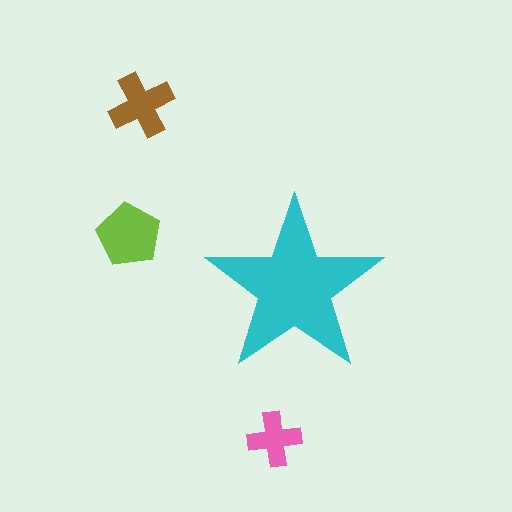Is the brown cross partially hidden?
No, the brown cross is fully visible.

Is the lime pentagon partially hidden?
No, the lime pentagon is fully visible.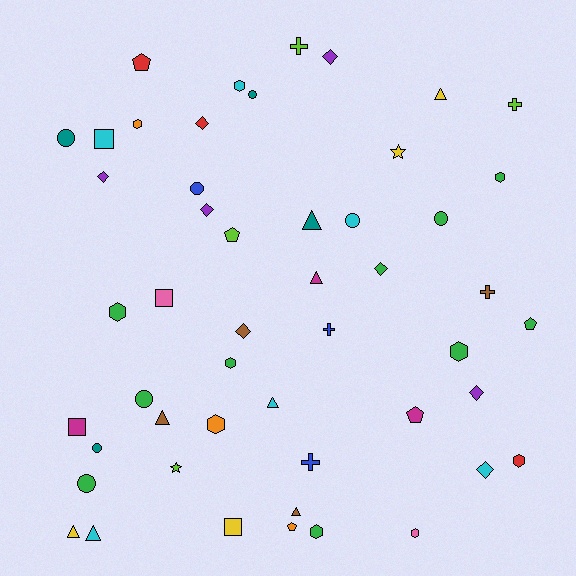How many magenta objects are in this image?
There are 3 magenta objects.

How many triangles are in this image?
There are 8 triangles.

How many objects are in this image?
There are 50 objects.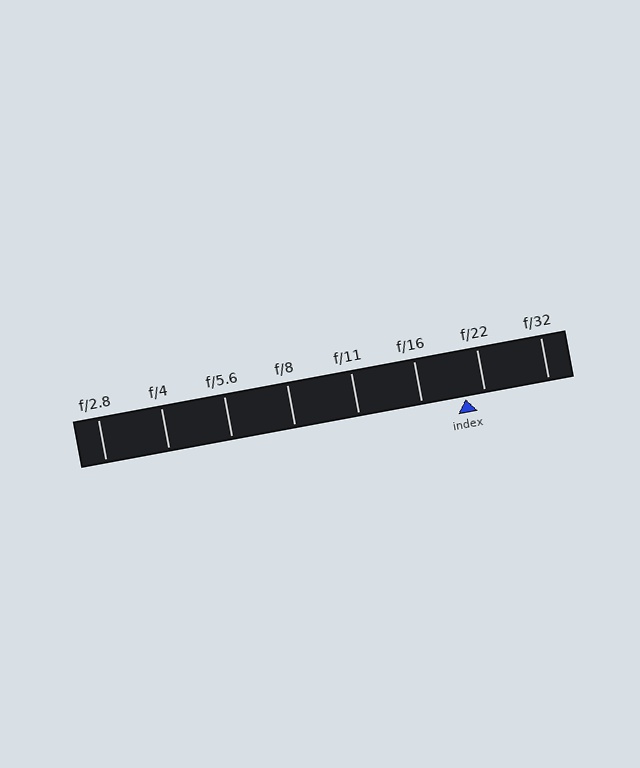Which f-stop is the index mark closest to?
The index mark is closest to f/22.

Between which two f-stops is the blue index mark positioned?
The index mark is between f/16 and f/22.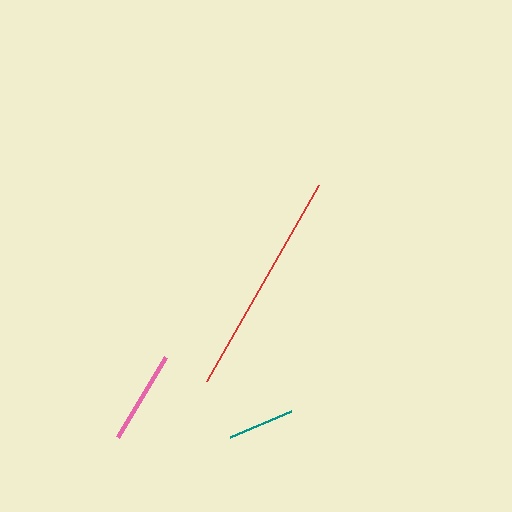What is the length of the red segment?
The red segment is approximately 226 pixels long.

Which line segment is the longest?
The red line is the longest at approximately 226 pixels.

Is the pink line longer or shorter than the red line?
The red line is longer than the pink line.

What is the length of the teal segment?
The teal segment is approximately 67 pixels long.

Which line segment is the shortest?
The teal line is the shortest at approximately 67 pixels.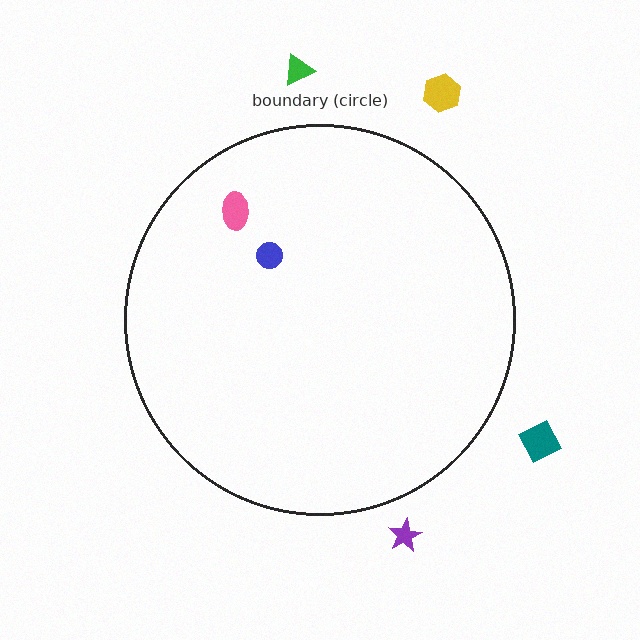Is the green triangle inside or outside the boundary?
Outside.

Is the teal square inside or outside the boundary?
Outside.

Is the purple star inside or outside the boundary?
Outside.